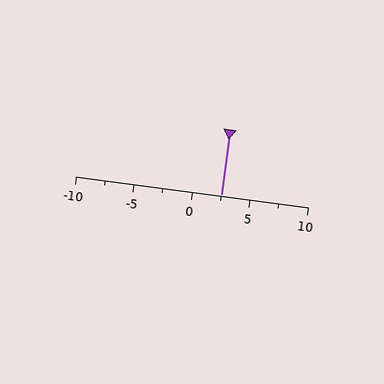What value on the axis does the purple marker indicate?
The marker indicates approximately 2.5.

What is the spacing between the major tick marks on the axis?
The major ticks are spaced 5 apart.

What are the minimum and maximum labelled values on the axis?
The axis runs from -10 to 10.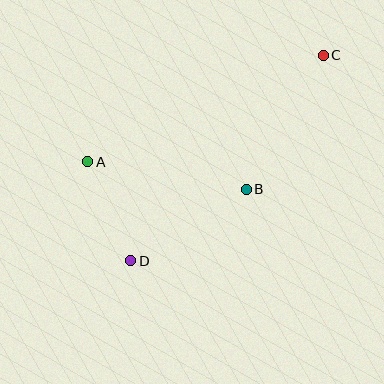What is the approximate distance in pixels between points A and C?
The distance between A and C is approximately 258 pixels.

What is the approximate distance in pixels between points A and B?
The distance between A and B is approximately 161 pixels.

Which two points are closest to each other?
Points A and D are closest to each other.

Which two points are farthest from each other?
Points C and D are farthest from each other.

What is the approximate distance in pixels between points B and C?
The distance between B and C is approximately 155 pixels.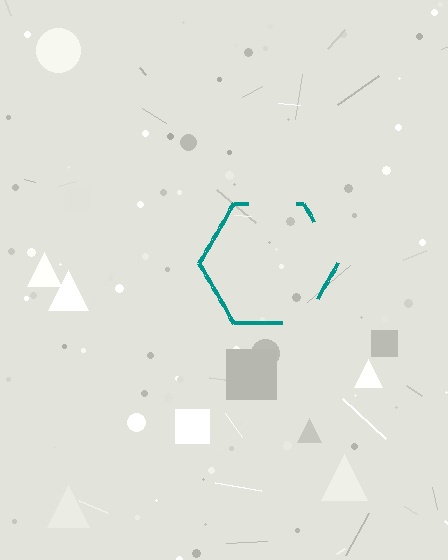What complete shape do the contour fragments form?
The contour fragments form a hexagon.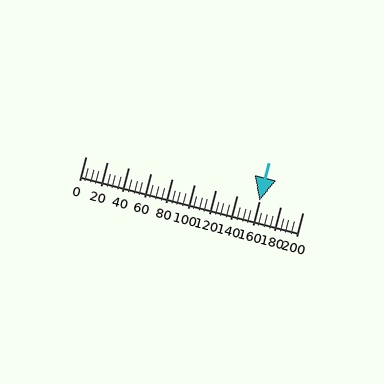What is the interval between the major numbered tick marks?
The major tick marks are spaced 20 units apart.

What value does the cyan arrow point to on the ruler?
The cyan arrow points to approximately 160.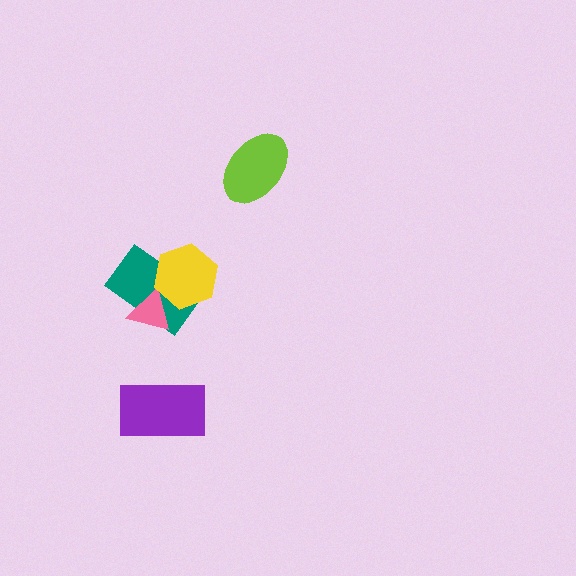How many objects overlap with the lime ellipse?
0 objects overlap with the lime ellipse.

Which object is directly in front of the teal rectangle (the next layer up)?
The pink triangle is directly in front of the teal rectangle.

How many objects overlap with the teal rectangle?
2 objects overlap with the teal rectangle.